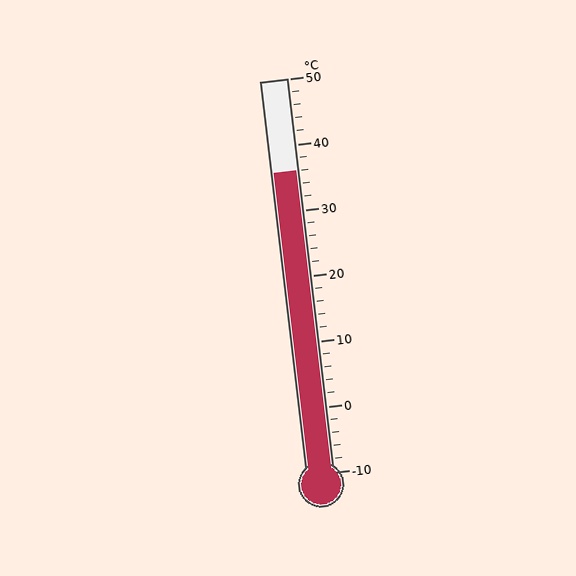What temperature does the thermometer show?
The thermometer shows approximately 36°C.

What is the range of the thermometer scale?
The thermometer scale ranges from -10°C to 50°C.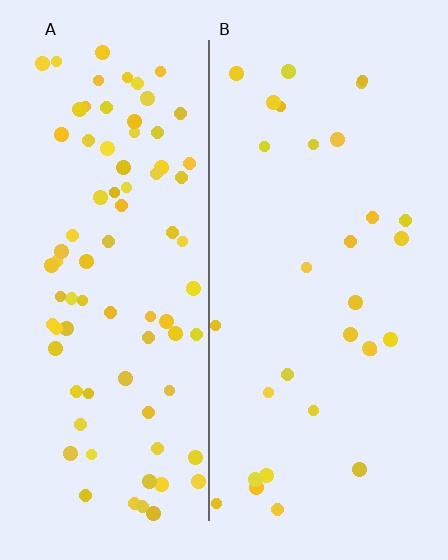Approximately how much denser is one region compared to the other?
Approximately 2.7× — region A over region B.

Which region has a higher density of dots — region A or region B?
A (the left).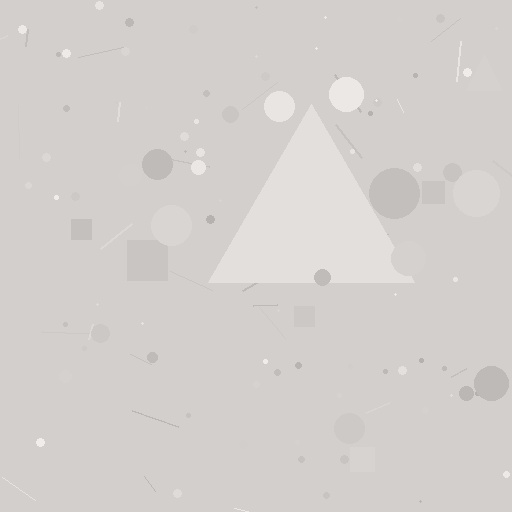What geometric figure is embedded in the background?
A triangle is embedded in the background.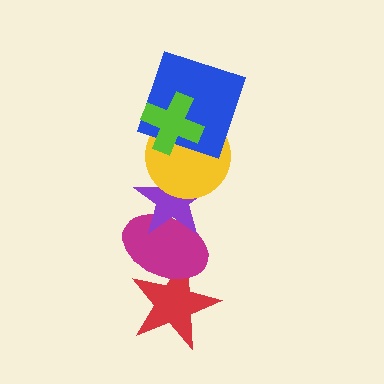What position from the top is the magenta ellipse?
The magenta ellipse is 5th from the top.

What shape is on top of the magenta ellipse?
The purple star is on top of the magenta ellipse.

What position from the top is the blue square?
The blue square is 2nd from the top.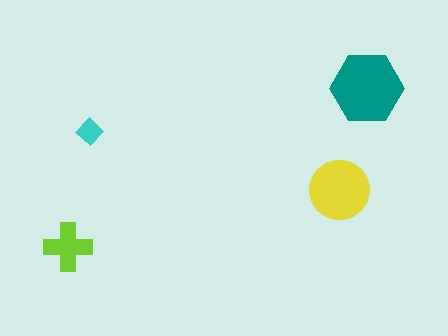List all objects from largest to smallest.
The teal hexagon, the yellow circle, the lime cross, the cyan diamond.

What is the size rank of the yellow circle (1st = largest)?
2nd.